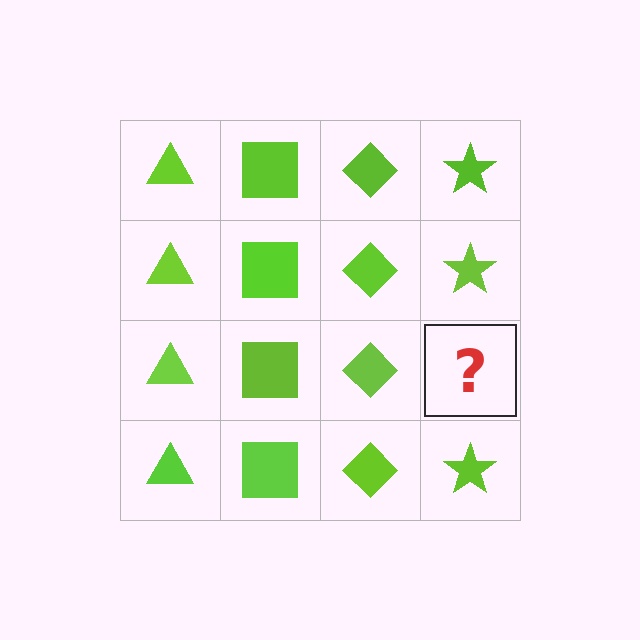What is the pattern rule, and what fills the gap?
The rule is that each column has a consistent shape. The gap should be filled with a lime star.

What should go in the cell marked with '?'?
The missing cell should contain a lime star.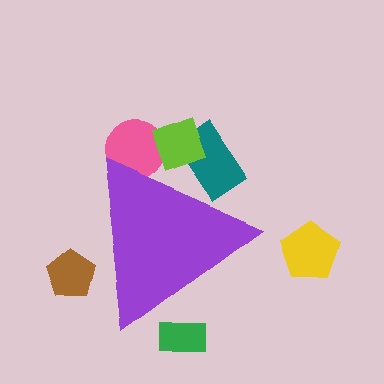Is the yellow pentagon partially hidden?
No, the yellow pentagon is fully visible.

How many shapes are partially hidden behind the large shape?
5 shapes are partially hidden.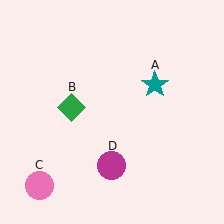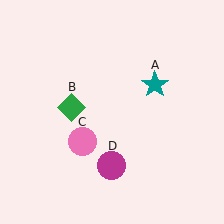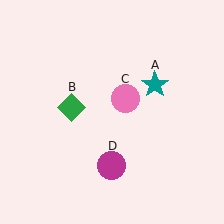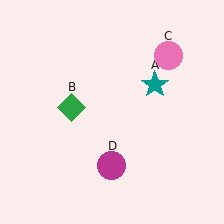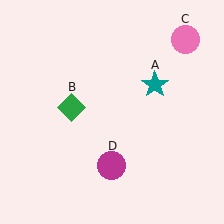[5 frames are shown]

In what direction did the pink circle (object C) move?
The pink circle (object C) moved up and to the right.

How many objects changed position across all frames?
1 object changed position: pink circle (object C).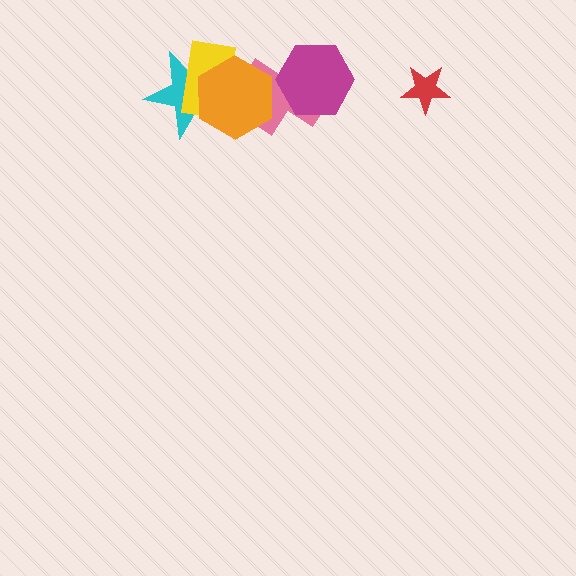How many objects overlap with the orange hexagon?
3 objects overlap with the orange hexagon.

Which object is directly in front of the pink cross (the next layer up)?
The magenta hexagon is directly in front of the pink cross.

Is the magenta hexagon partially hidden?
No, no other shape covers it.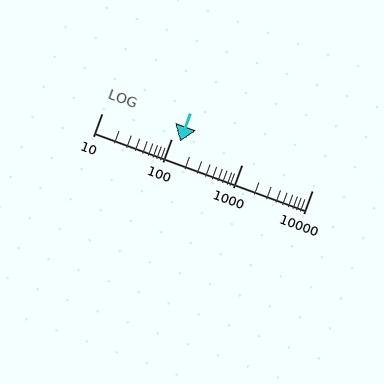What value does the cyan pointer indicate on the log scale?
The pointer indicates approximately 130.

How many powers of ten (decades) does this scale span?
The scale spans 3 decades, from 10 to 10000.